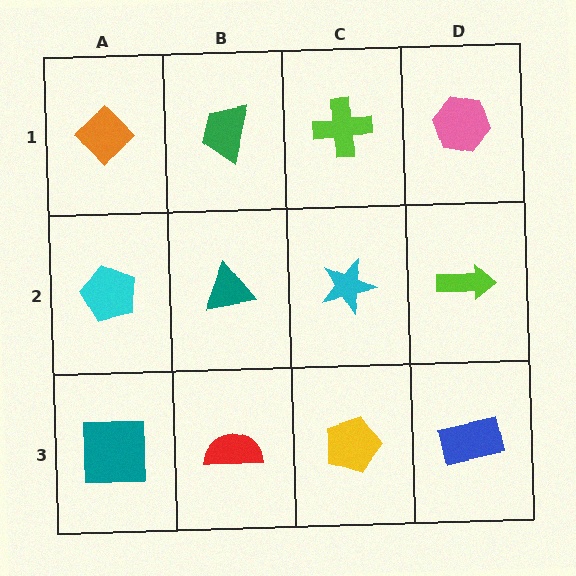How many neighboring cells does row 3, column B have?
3.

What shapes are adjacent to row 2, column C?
A lime cross (row 1, column C), a yellow pentagon (row 3, column C), a teal triangle (row 2, column B), a lime arrow (row 2, column D).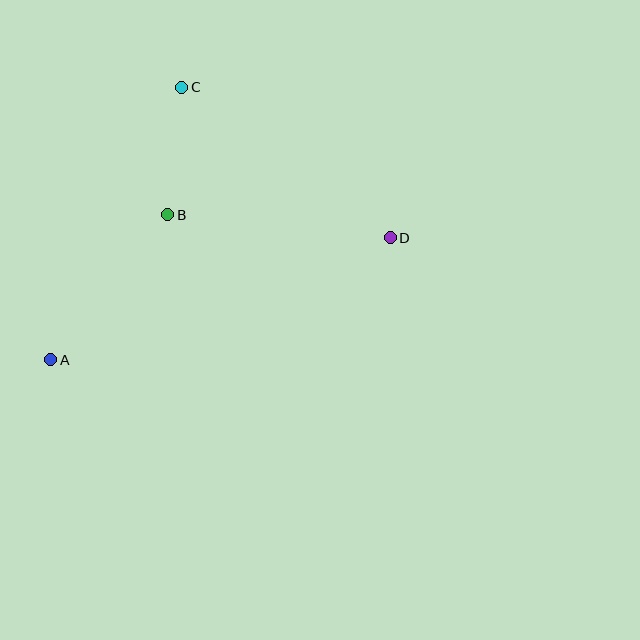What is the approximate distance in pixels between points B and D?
The distance between B and D is approximately 224 pixels.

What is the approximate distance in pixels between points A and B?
The distance between A and B is approximately 187 pixels.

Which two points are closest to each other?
Points B and C are closest to each other.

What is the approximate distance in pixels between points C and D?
The distance between C and D is approximately 257 pixels.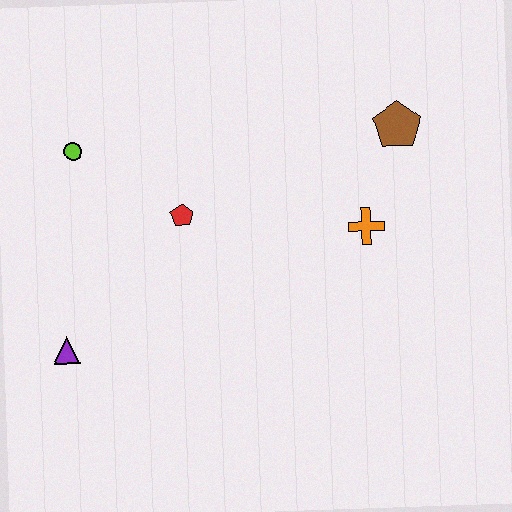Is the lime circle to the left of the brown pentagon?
Yes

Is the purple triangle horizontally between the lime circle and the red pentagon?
No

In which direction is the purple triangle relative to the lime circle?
The purple triangle is below the lime circle.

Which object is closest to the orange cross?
The brown pentagon is closest to the orange cross.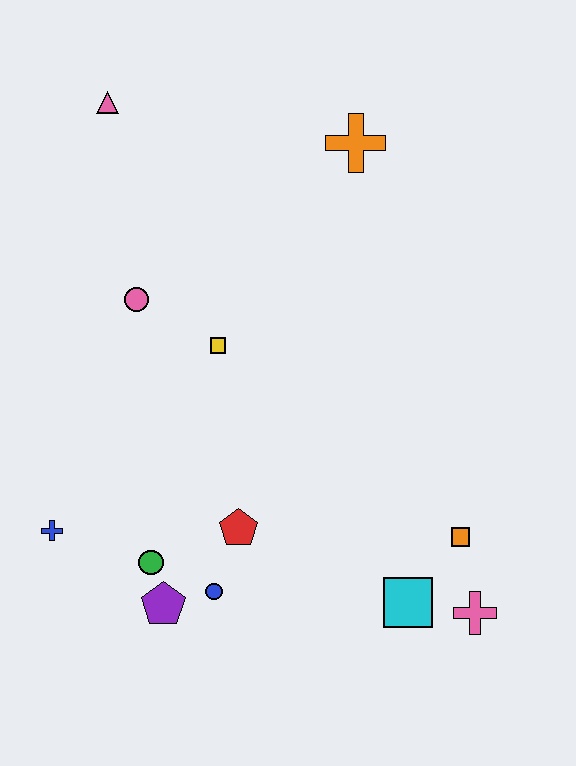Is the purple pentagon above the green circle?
No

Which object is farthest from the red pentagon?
The pink triangle is farthest from the red pentagon.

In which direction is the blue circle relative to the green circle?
The blue circle is to the right of the green circle.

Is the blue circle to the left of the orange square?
Yes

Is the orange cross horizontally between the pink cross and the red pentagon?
Yes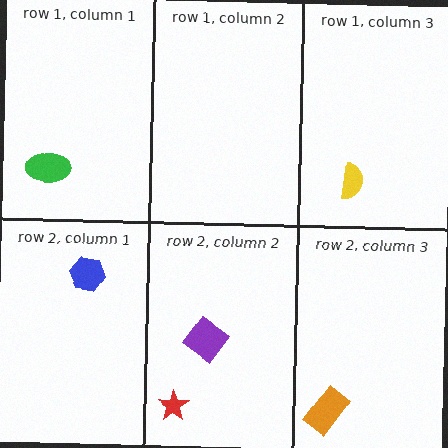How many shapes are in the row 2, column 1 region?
1.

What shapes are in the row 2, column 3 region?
The orange rectangle.